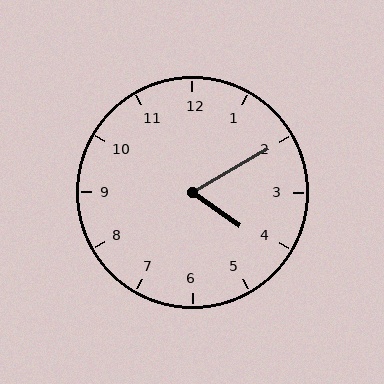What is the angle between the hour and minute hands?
Approximately 65 degrees.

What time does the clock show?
4:10.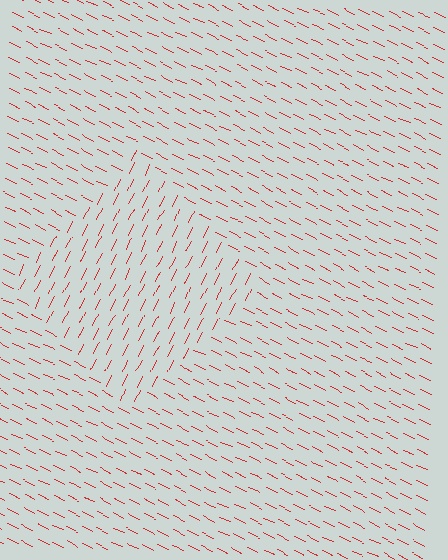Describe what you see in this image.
The image is filled with small red line segments. A diamond region in the image has lines oriented differently from the surrounding lines, creating a visible texture boundary.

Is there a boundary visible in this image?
Yes, there is a texture boundary formed by a change in line orientation.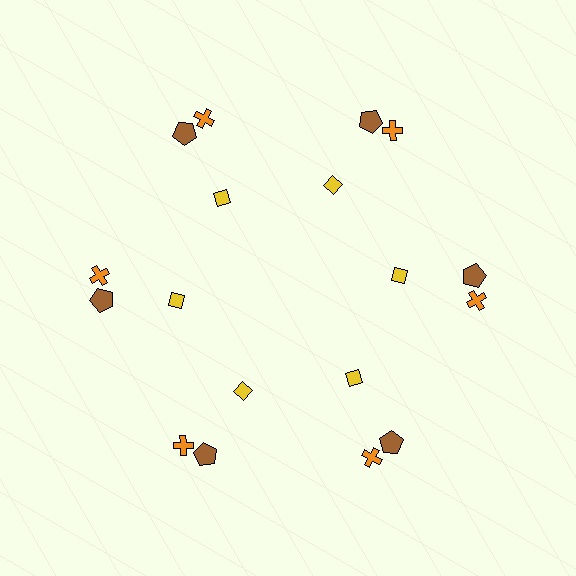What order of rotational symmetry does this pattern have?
This pattern has 6-fold rotational symmetry.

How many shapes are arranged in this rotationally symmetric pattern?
There are 18 shapes, arranged in 6 groups of 3.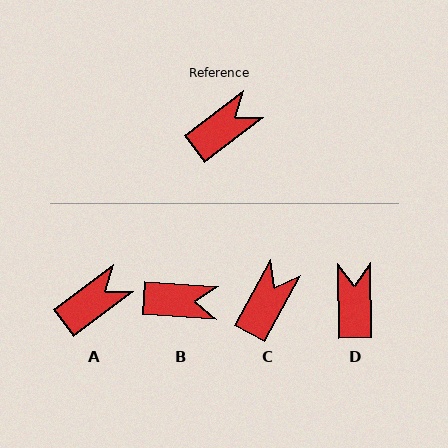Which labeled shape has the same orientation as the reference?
A.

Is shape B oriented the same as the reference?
No, it is off by about 41 degrees.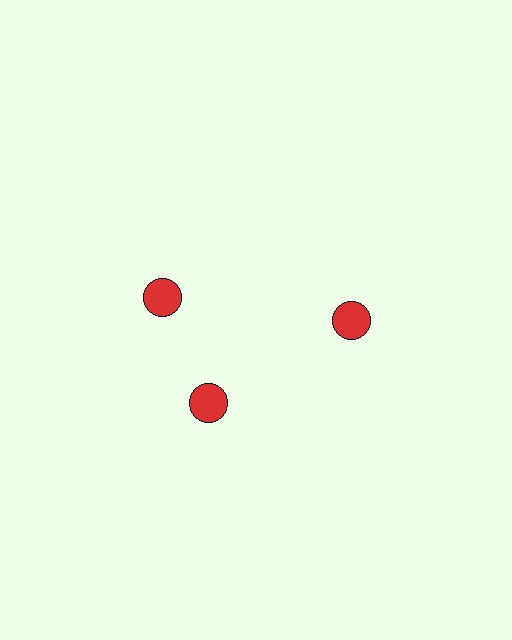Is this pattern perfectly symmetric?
No. The 3 red circles are arranged in a ring, but one element near the 11 o'clock position is rotated out of alignment along the ring, breaking the 3-fold rotational symmetry.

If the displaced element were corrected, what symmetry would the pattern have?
It would have 3-fold rotational symmetry — the pattern would map onto itself every 120 degrees.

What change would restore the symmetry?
The symmetry would be restored by rotating it back into even spacing with its neighbors so that all 3 circles sit at equal angles and equal distance from the center.